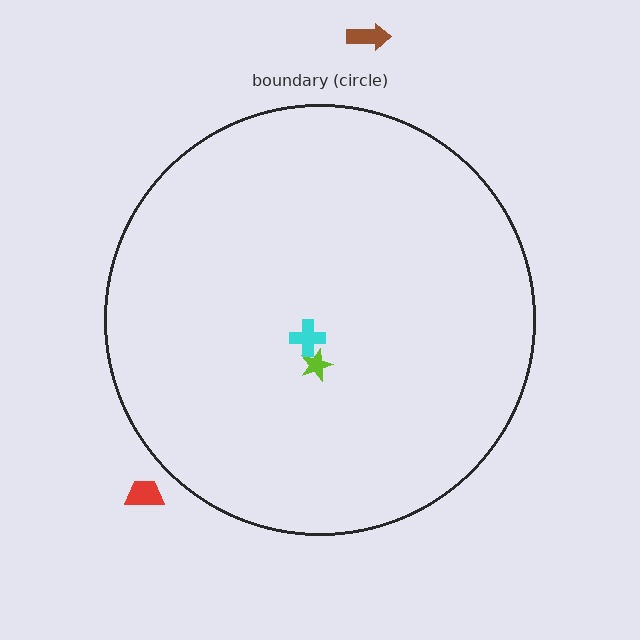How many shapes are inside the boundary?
2 inside, 2 outside.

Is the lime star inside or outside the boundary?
Inside.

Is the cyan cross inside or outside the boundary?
Inside.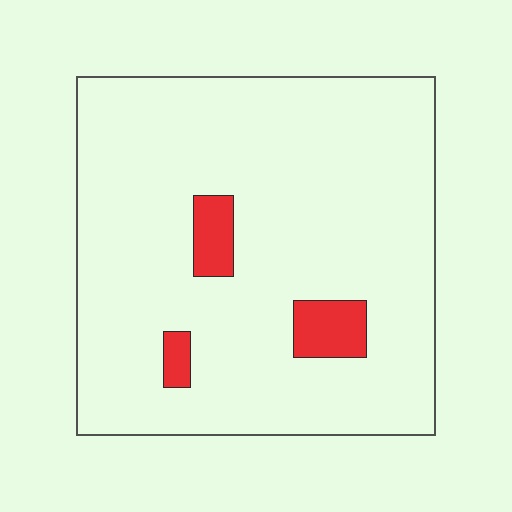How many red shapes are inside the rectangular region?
3.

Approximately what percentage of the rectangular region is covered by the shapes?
Approximately 5%.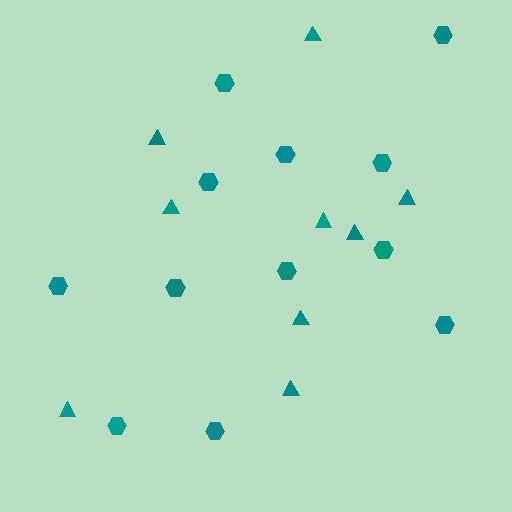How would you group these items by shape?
There are 2 groups: one group of hexagons (12) and one group of triangles (9).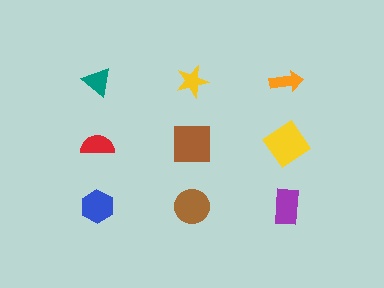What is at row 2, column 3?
A yellow diamond.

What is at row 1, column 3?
An orange arrow.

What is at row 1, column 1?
A teal triangle.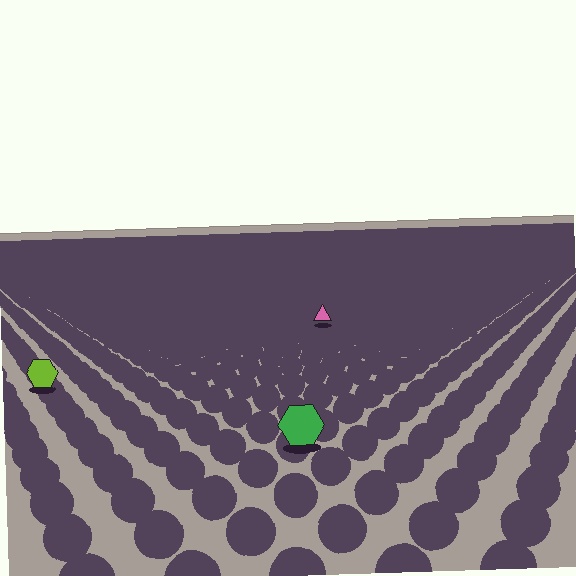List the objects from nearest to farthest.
From nearest to farthest: the green hexagon, the lime hexagon, the pink triangle.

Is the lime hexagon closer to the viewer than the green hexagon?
No. The green hexagon is closer — you can tell from the texture gradient: the ground texture is coarser near it.